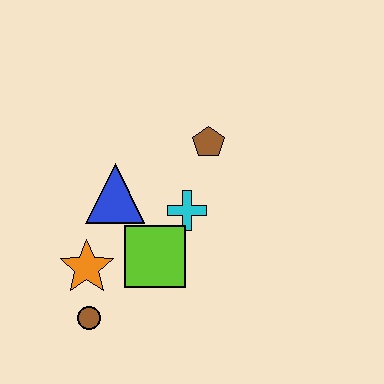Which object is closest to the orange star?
The brown circle is closest to the orange star.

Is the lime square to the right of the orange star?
Yes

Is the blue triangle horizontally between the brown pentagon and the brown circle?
Yes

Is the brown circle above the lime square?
No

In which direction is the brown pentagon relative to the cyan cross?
The brown pentagon is above the cyan cross.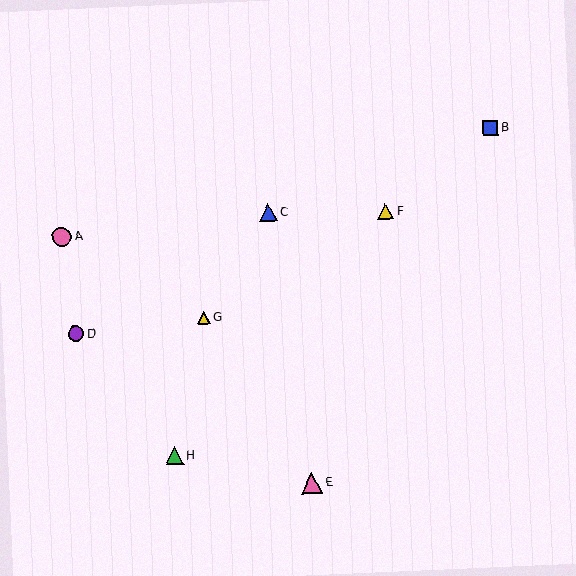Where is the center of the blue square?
The center of the blue square is at (491, 128).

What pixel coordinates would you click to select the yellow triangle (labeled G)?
Click at (204, 318) to select the yellow triangle G.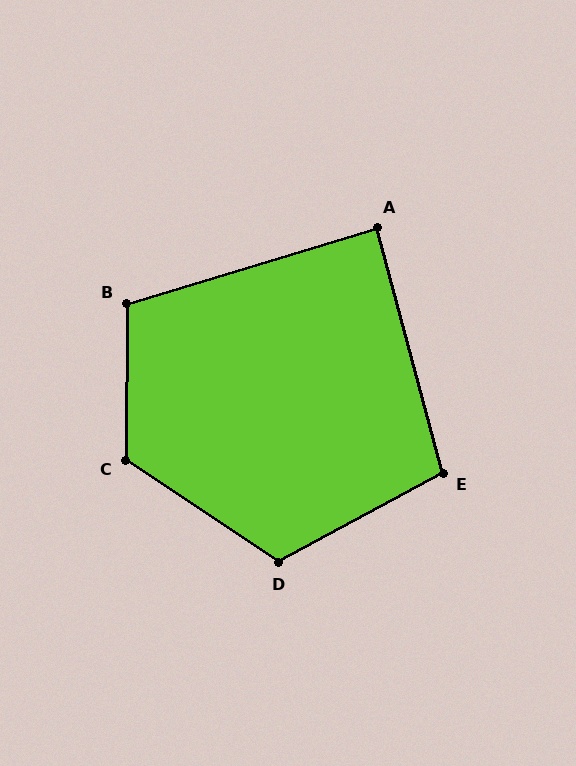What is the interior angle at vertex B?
Approximately 107 degrees (obtuse).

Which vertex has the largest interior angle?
C, at approximately 123 degrees.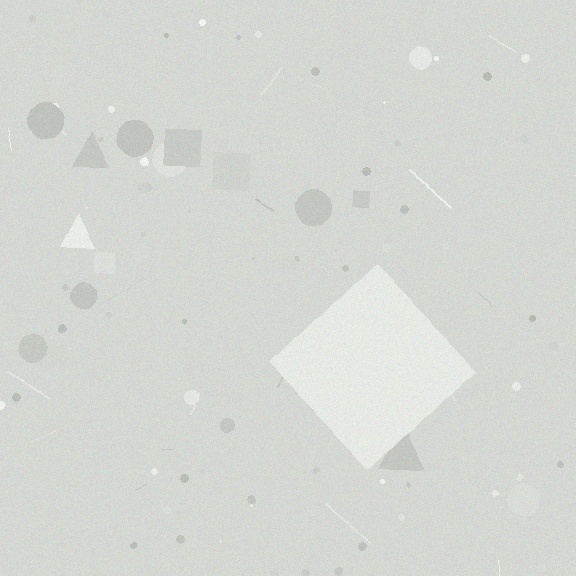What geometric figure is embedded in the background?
A diamond is embedded in the background.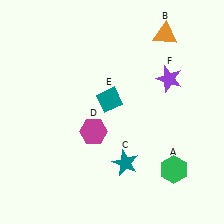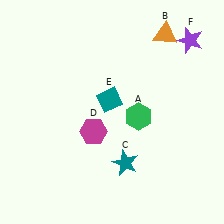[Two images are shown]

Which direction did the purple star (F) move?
The purple star (F) moved up.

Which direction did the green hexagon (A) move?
The green hexagon (A) moved up.